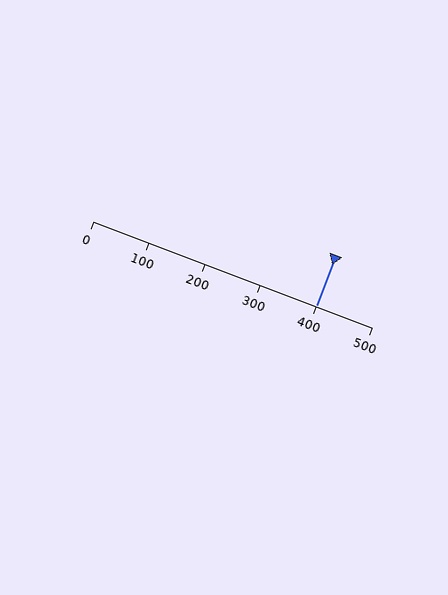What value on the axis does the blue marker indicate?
The marker indicates approximately 400.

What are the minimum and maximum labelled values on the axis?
The axis runs from 0 to 500.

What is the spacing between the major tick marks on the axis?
The major ticks are spaced 100 apart.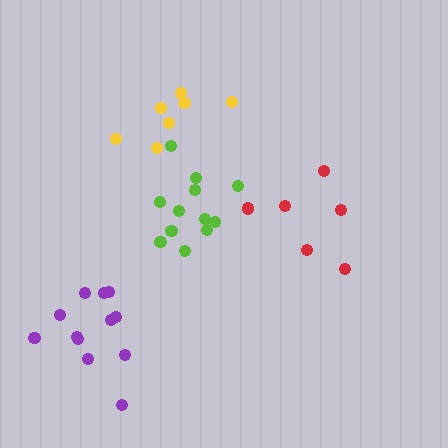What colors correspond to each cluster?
The clusters are colored: purple, red, yellow, lime.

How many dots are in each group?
Group 1: 12 dots, Group 2: 6 dots, Group 3: 7 dots, Group 4: 12 dots (37 total).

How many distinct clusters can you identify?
There are 4 distinct clusters.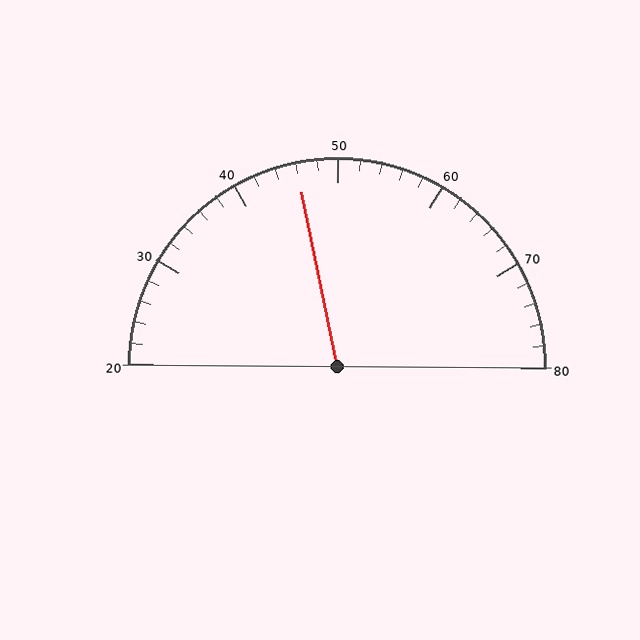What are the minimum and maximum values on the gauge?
The gauge ranges from 20 to 80.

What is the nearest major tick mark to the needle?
The nearest major tick mark is 50.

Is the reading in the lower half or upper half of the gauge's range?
The reading is in the lower half of the range (20 to 80).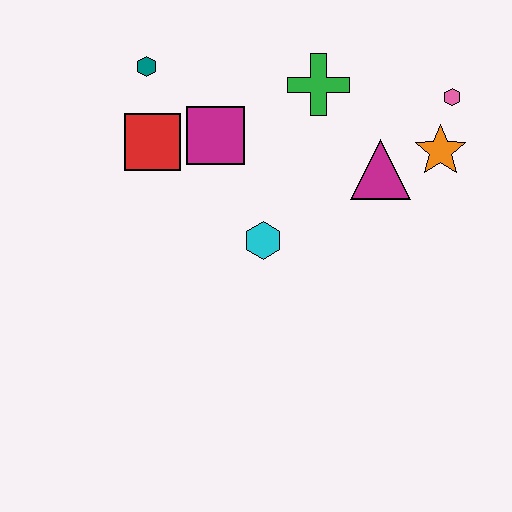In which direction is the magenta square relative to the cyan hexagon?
The magenta square is above the cyan hexagon.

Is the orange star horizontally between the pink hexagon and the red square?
Yes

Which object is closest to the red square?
The magenta square is closest to the red square.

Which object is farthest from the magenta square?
The pink hexagon is farthest from the magenta square.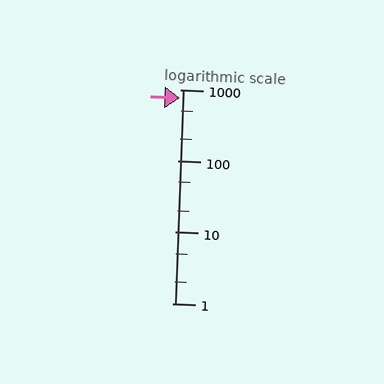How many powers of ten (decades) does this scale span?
The scale spans 3 decades, from 1 to 1000.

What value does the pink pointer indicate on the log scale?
The pointer indicates approximately 750.